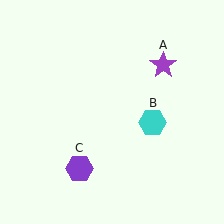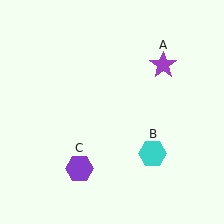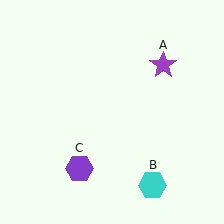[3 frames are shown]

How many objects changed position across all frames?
1 object changed position: cyan hexagon (object B).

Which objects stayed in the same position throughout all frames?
Purple star (object A) and purple hexagon (object C) remained stationary.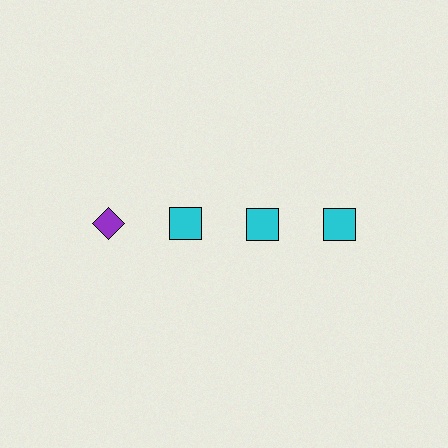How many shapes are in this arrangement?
There are 4 shapes arranged in a grid pattern.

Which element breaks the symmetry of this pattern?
The purple diamond in the top row, leftmost column breaks the symmetry. All other shapes are cyan squares.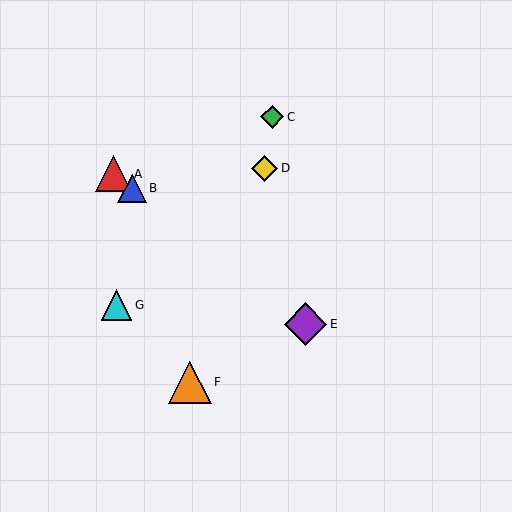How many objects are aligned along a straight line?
3 objects (A, B, E) are aligned along a straight line.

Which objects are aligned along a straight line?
Objects A, B, E are aligned along a straight line.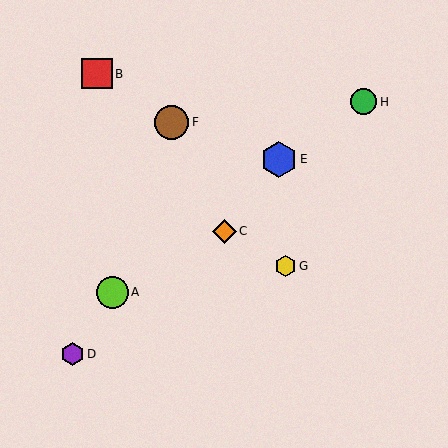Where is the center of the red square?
The center of the red square is at (97, 74).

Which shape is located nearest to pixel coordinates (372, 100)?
The green circle (labeled H) at (364, 102) is nearest to that location.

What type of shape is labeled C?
Shape C is an orange diamond.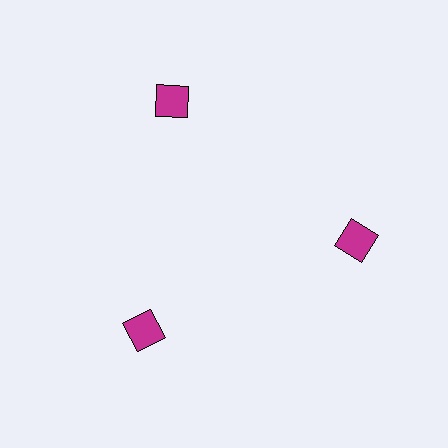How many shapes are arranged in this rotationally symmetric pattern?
There are 3 shapes, arranged in 3 groups of 1.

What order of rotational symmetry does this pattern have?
This pattern has 3-fold rotational symmetry.